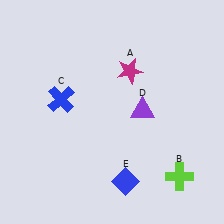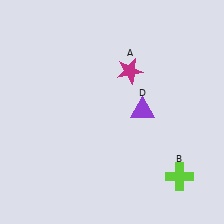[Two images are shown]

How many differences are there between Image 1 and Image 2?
There are 2 differences between the two images.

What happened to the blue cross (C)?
The blue cross (C) was removed in Image 2. It was in the top-left area of Image 1.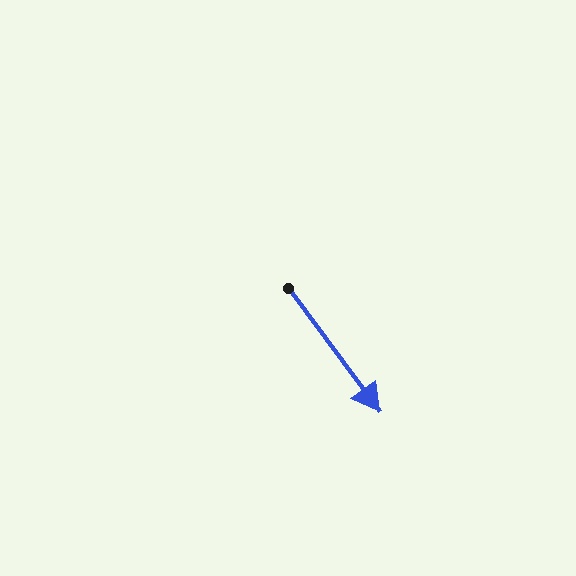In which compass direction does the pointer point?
Southeast.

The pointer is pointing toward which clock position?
Roughly 5 o'clock.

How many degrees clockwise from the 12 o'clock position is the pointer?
Approximately 144 degrees.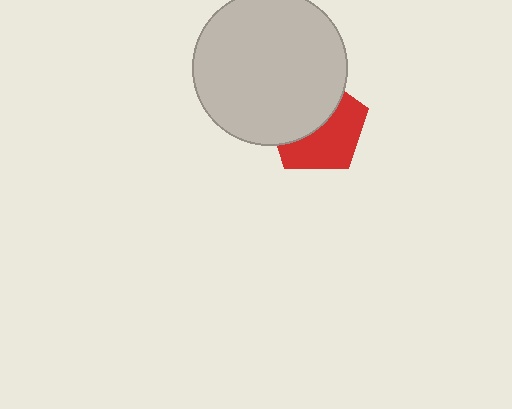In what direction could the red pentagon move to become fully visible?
The red pentagon could move toward the lower-right. That would shift it out from behind the light gray circle entirely.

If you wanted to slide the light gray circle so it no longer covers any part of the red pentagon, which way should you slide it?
Slide it toward the upper-left — that is the most direct way to separate the two shapes.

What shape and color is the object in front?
The object in front is a light gray circle.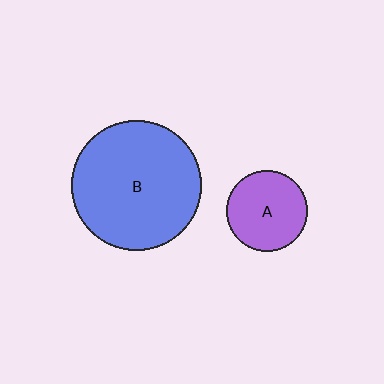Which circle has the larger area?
Circle B (blue).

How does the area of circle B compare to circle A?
Approximately 2.6 times.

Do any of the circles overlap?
No, none of the circles overlap.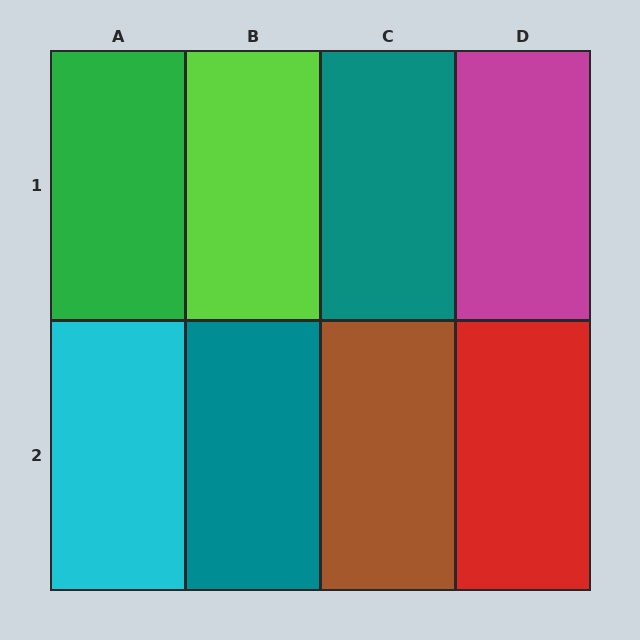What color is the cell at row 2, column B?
Teal.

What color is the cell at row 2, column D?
Red.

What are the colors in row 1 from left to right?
Green, lime, teal, magenta.